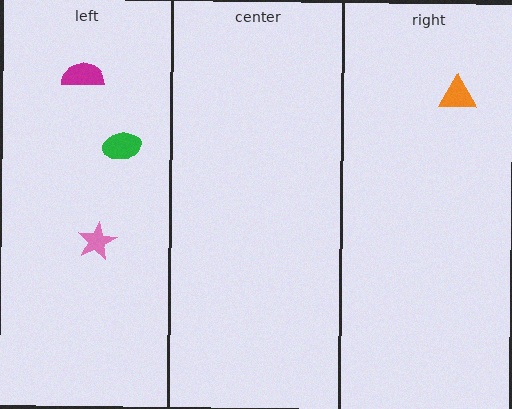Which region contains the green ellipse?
The left region.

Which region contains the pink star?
The left region.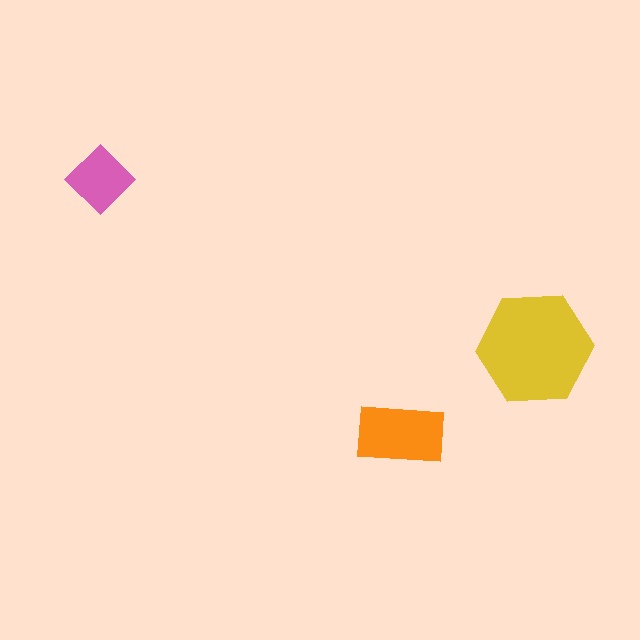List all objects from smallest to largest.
The pink diamond, the orange rectangle, the yellow hexagon.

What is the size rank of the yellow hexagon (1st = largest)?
1st.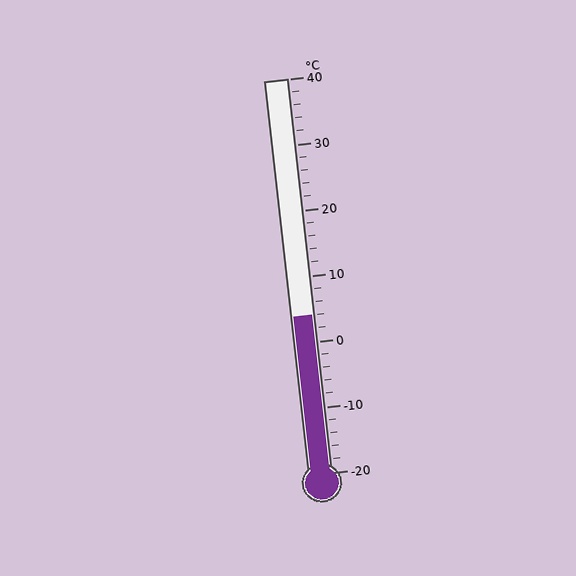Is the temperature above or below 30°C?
The temperature is below 30°C.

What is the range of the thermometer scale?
The thermometer scale ranges from -20°C to 40°C.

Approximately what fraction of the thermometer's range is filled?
The thermometer is filled to approximately 40% of its range.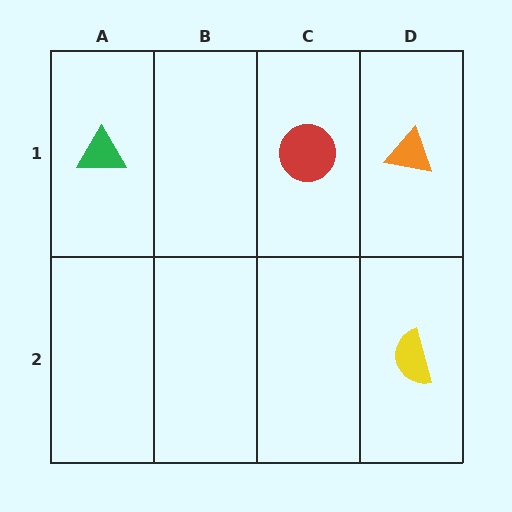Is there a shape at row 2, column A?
No, that cell is empty.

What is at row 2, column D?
A yellow semicircle.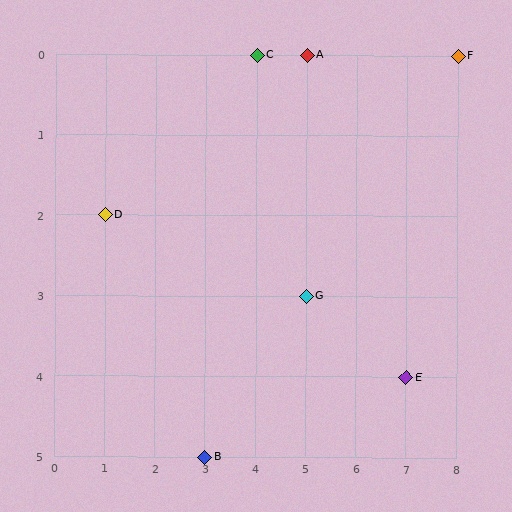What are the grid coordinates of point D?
Point D is at grid coordinates (1, 2).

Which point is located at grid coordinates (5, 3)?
Point G is at (5, 3).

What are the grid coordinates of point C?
Point C is at grid coordinates (4, 0).